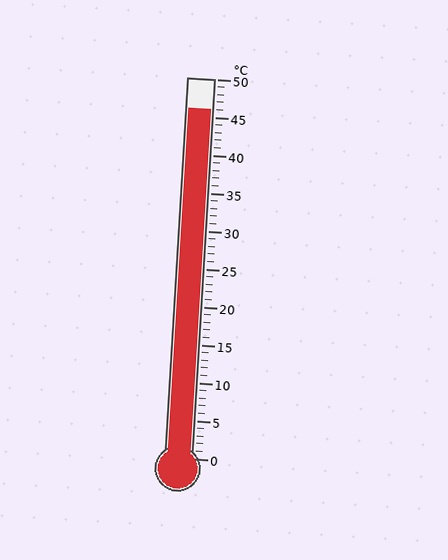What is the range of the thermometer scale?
The thermometer scale ranges from 0°C to 50°C.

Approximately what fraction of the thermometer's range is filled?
The thermometer is filled to approximately 90% of its range.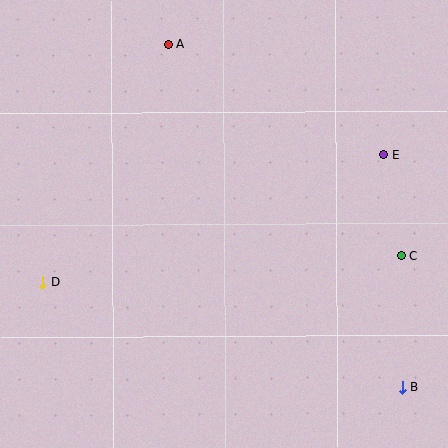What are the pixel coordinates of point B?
Point B is at (402, 387).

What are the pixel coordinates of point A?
Point A is at (168, 45).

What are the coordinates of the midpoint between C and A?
The midpoint between C and A is at (285, 150).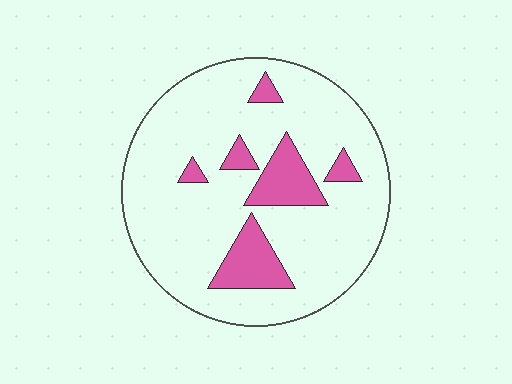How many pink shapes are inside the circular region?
6.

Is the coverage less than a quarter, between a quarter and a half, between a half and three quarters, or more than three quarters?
Less than a quarter.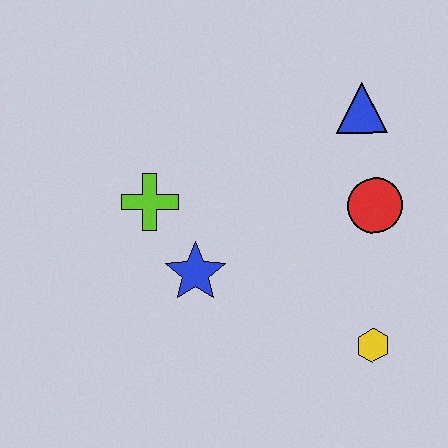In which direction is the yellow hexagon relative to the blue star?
The yellow hexagon is to the right of the blue star.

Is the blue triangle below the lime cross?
No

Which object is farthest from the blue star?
The blue triangle is farthest from the blue star.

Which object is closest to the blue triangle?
The red circle is closest to the blue triangle.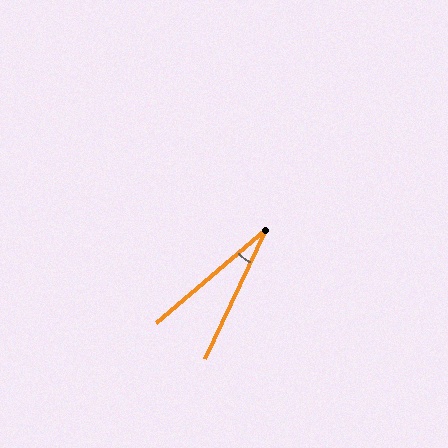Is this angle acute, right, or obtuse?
It is acute.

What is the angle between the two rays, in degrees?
Approximately 24 degrees.